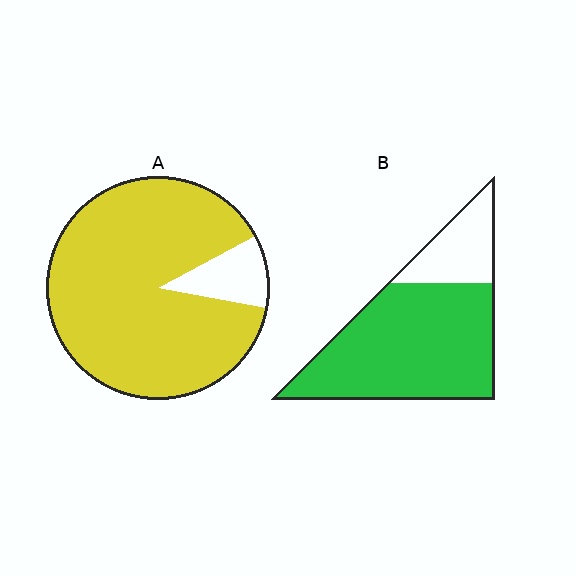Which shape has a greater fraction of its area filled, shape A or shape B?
Shape A.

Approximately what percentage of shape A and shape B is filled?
A is approximately 90% and B is approximately 75%.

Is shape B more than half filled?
Yes.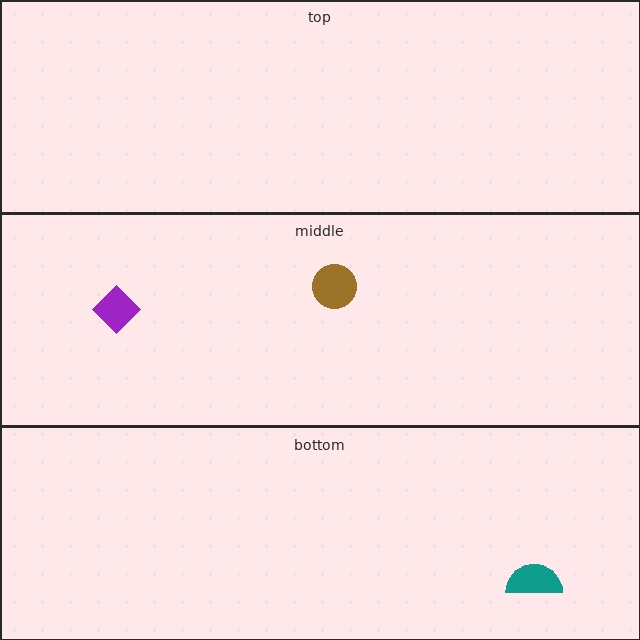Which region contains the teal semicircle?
The bottom region.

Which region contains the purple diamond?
The middle region.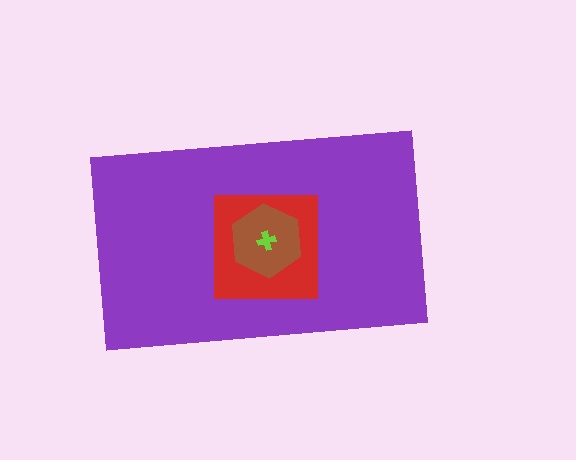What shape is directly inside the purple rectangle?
The red square.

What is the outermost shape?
The purple rectangle.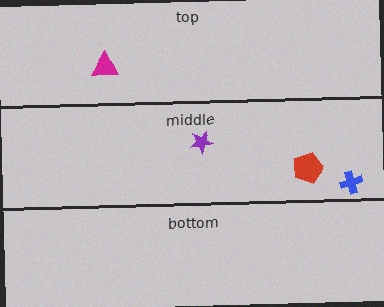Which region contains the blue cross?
The middle region.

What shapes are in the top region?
The magenta triangle.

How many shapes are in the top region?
1.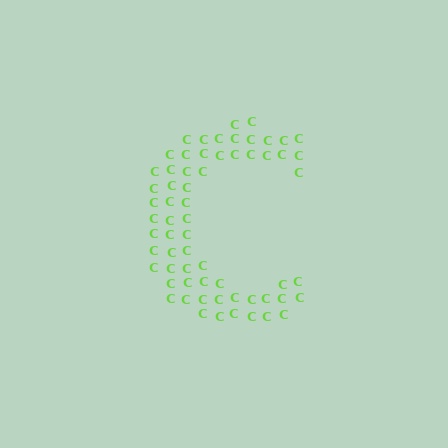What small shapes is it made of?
It is made of small letter C's.